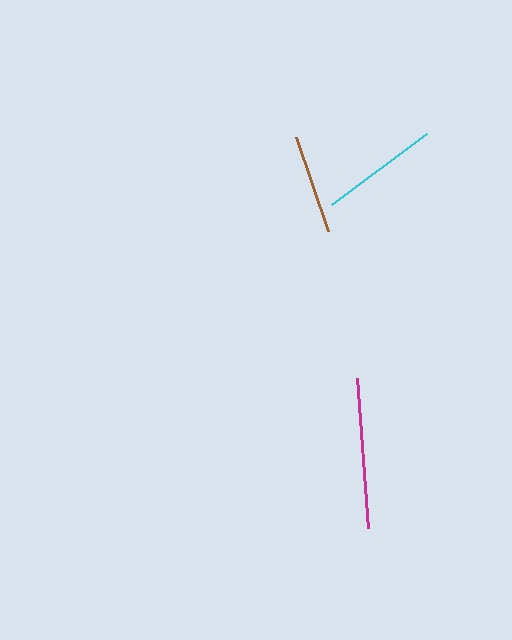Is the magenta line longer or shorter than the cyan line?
The magenta line is longer than the cyan line.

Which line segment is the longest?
The magenta line is the longest at approximately 151 pixels.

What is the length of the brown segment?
The brown segment is approximately 99 pixels long.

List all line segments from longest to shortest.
From longest to shortest: magenta, cyan, brown.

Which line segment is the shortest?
The brown line is the shortest at approximately 99 pixels.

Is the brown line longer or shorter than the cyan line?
The cyan line is longer than the brown line.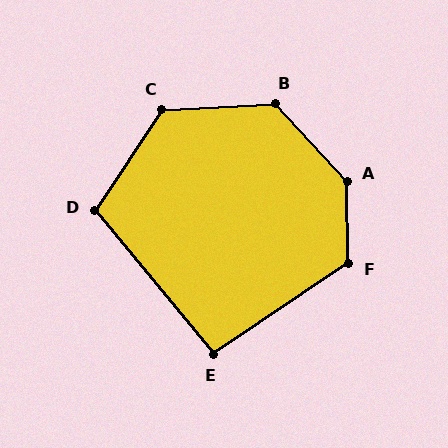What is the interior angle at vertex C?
Approximately 126 degrees (obtuse).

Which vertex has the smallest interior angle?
E, at approximately 96 degrees.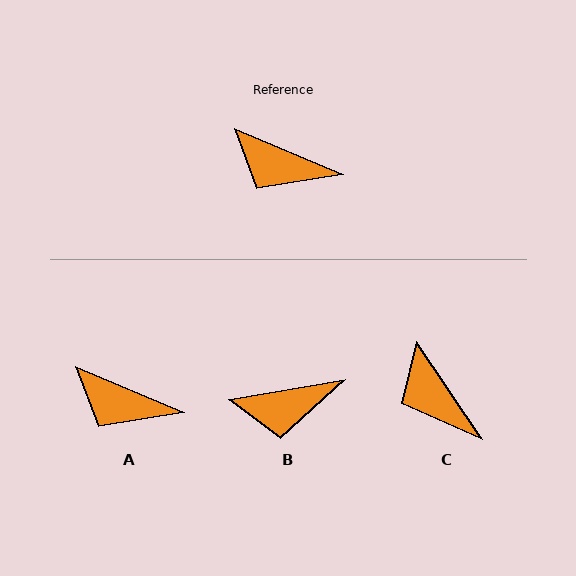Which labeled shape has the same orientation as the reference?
A.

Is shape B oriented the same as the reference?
No, it is off by about 33 degrees.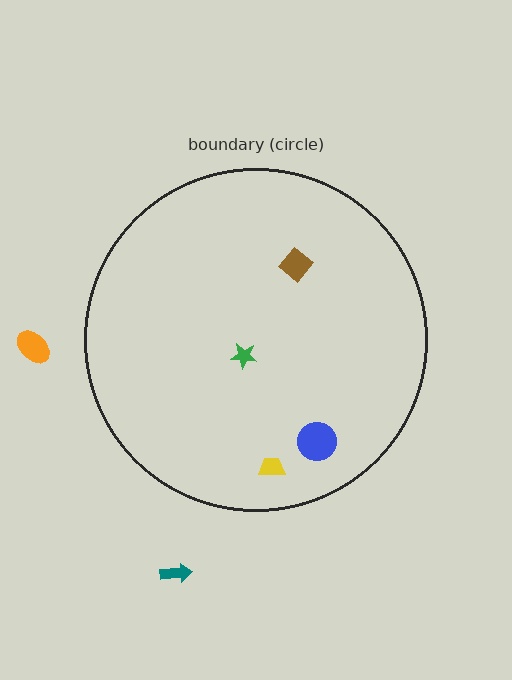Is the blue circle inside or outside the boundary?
Inside.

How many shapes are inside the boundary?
4 inside, 2 outside.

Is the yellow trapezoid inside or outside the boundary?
Inside.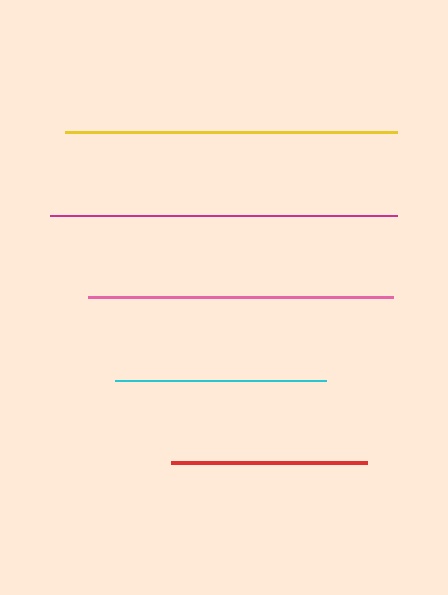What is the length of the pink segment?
The pink segment is approximately 306 pixels long.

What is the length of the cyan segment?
The cyan segment is approximately 211 pixels long.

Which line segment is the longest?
The magenta line is the longest at approximately 348 pixels.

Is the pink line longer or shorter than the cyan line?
The pink line is longer than the cyan line.